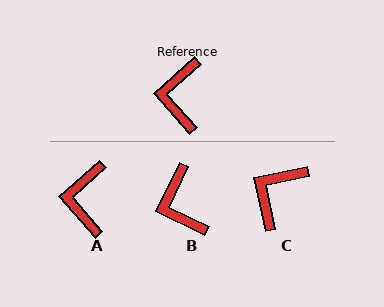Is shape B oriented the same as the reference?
No, it is off by about 23 degrees.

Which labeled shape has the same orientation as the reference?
A.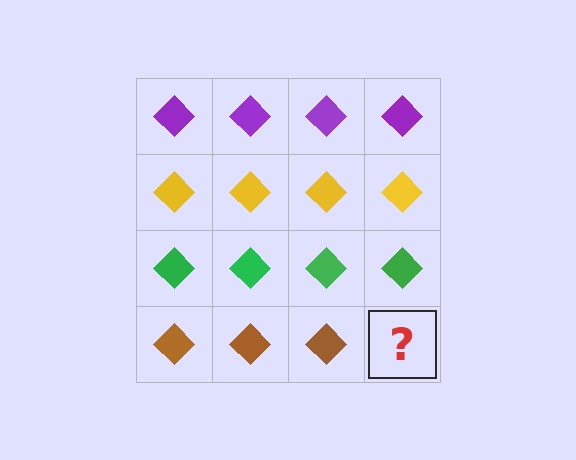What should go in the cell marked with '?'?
The missing cell should contain a brown diamond.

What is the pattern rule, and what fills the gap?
The rule is that each row has a consistent color. The gap should be filled with a brown diamond.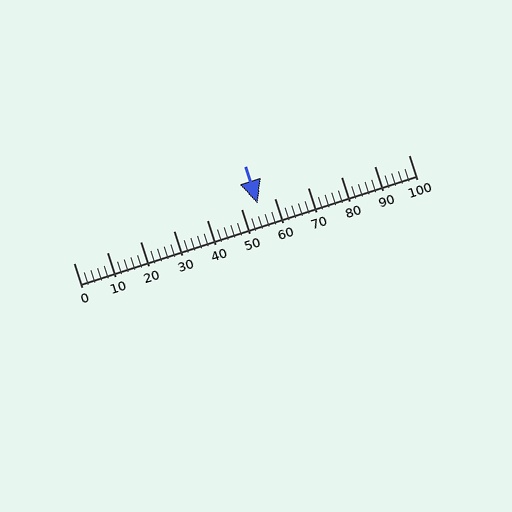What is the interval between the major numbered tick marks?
The major tick marks are spaced 10 units apart.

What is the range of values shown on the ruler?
The ruler shows values from 0 to 100.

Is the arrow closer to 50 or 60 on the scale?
The arrow is closer to 60.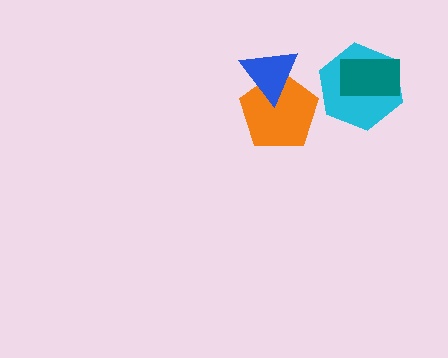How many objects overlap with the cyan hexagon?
1 object overlaps with the cyan hexagon.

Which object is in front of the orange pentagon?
The blue triangle is in front of the orange pentagon.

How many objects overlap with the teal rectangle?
1 object overlaps with the teal rectangle.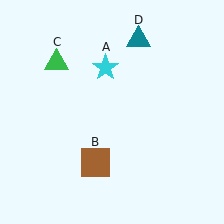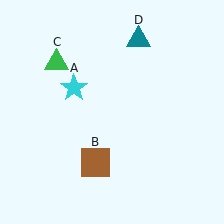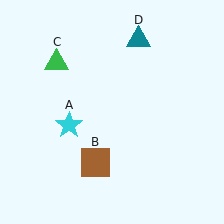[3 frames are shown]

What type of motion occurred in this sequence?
The cyan star (object A) rotated counterclockwise around the center of the scene.